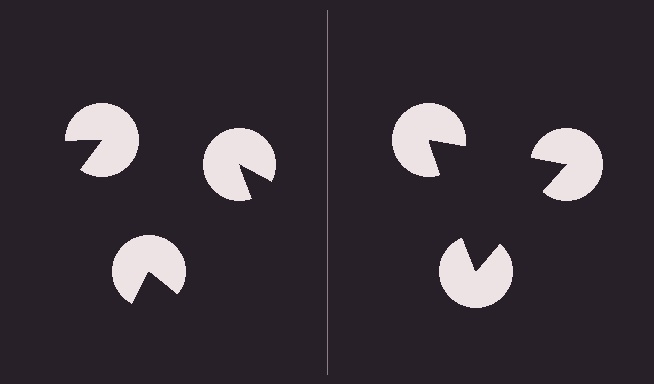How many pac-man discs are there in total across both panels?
6 — 3 on each side.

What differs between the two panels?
The pac-man discs are positioned identically on both sides; only the wedge orientations differ. On the right they align to a triangle; on the left they are misaligned.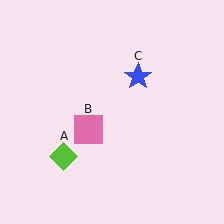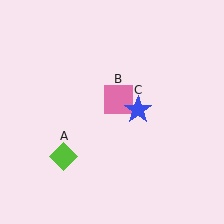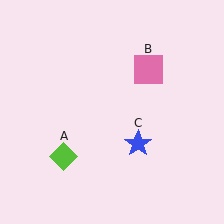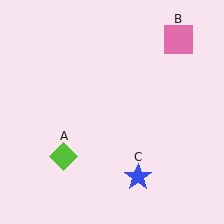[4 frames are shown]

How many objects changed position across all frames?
2 objects changed position: pink square (object B), blue star (object C).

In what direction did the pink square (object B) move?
The pink square (object B) moved up and to the right.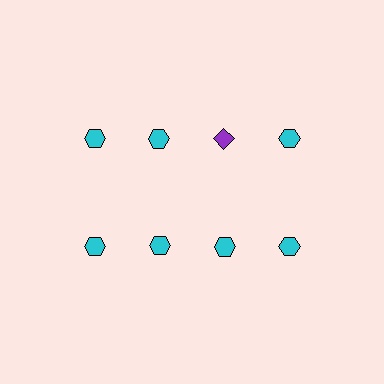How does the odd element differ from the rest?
It differs in both color (purple instead of cyan) and shape (diamond instead of hexagon).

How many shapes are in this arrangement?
There are 8 shapes arranged in a grid pattern.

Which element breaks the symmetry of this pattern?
The purple diamond in the top row, center column breaks the symmetry. All other shapes are cyan hexagons.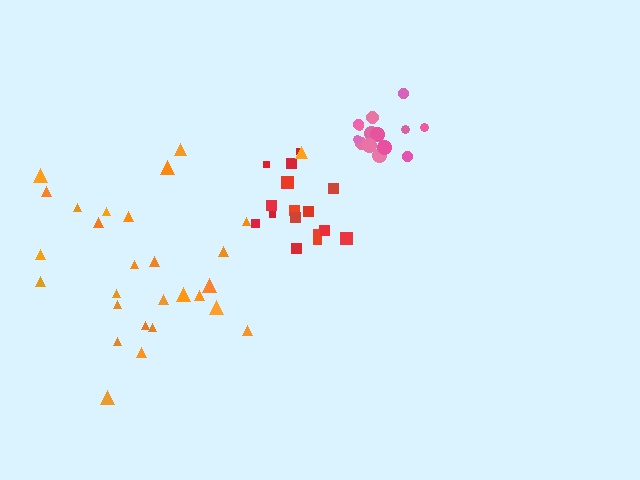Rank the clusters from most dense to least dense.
pink, red, orange.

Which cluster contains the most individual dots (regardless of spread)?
Orange (28).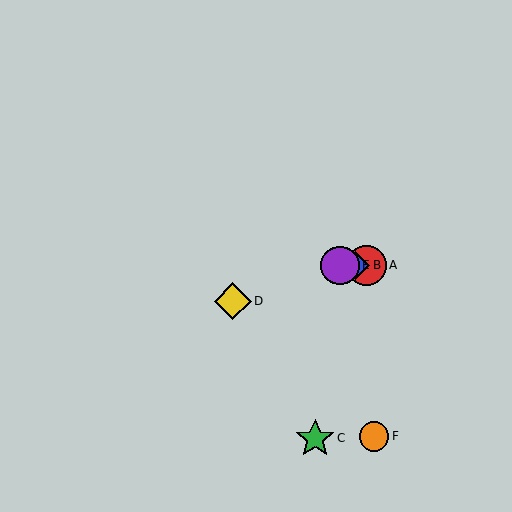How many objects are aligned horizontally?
3 objects (A, B, E) are aligned horizontally.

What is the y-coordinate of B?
Object B is at y≈265.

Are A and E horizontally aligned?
Yes, both are at y≈265.